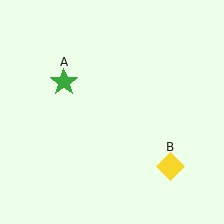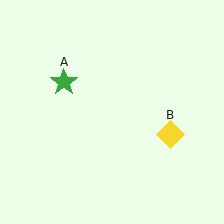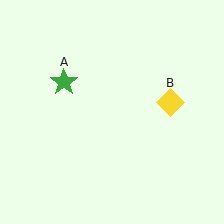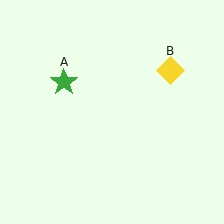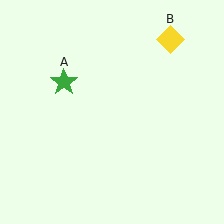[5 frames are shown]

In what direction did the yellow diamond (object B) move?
The yellow diamond (object B) moved up.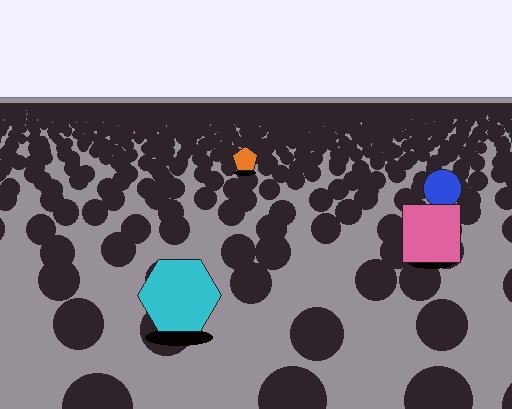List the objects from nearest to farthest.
From nearest to farthest: the cyan hexagon, the pink square, the blue circle, the orange pentagon.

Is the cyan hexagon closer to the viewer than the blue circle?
Yes. The cyan hexagon is closer — you can tell from the texture gradient: the ground texture is coarser near it.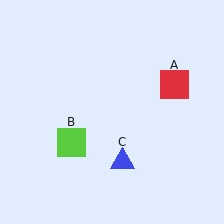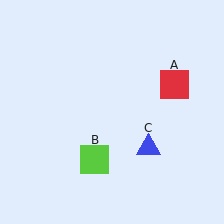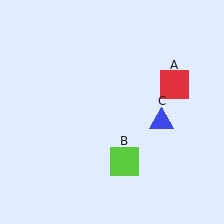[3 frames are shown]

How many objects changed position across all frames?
2 objects changed position: lime square (object B), blue triangle (object C).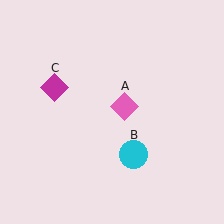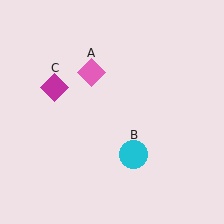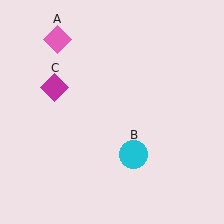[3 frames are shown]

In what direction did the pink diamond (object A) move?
The pink diamond (object A) moved up and to the left.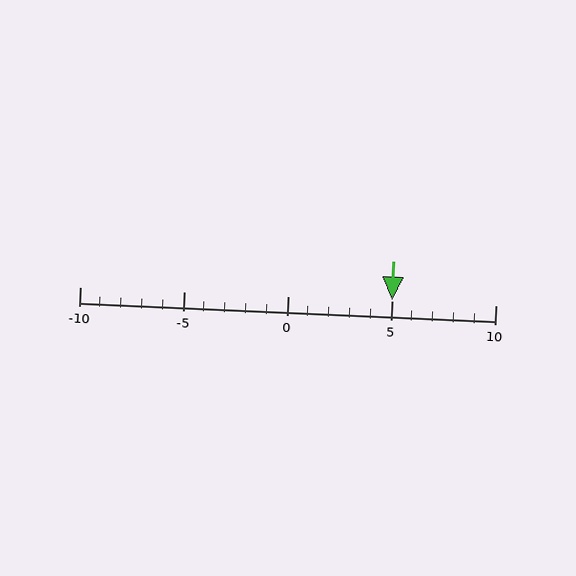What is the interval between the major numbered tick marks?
The major tick marks are spaced 5 units apart.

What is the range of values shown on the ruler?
The ruler shows values from -10 to 10.